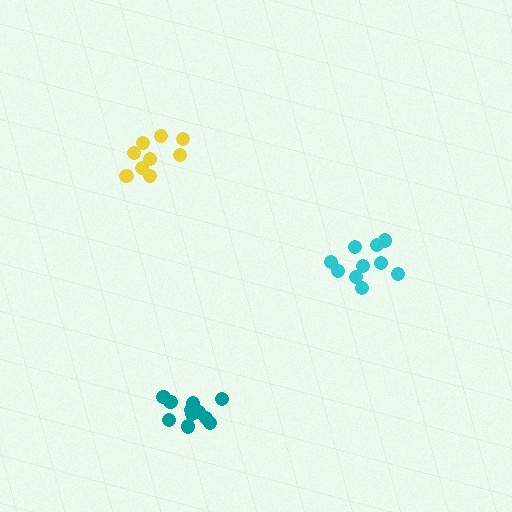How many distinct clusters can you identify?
There are 3 distinct clusters.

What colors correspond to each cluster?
The clusters are colored: teal, yellow, cyan.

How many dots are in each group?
Group 1: 11 dots, Group 2: 9 dots, Group 3: 10 dots (30 total).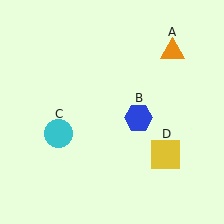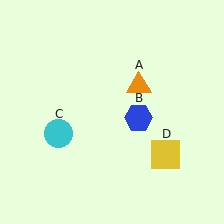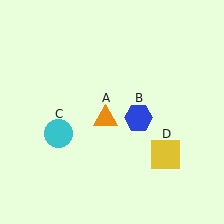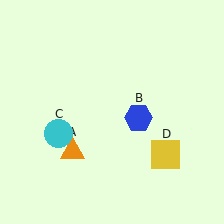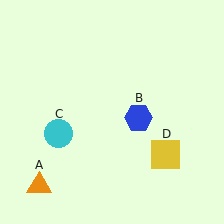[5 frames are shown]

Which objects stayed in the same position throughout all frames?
Blue hexagon (object B) and cyan circle (object C) and yellow square (object D) remained stationary.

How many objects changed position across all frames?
1 object changed position: orange triangle (object A).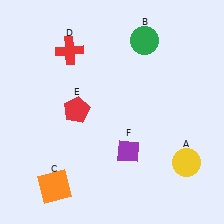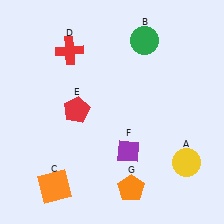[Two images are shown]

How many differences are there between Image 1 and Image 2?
There is 1 difference between the two images.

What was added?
An orange pentagon (G) was added in Image 2.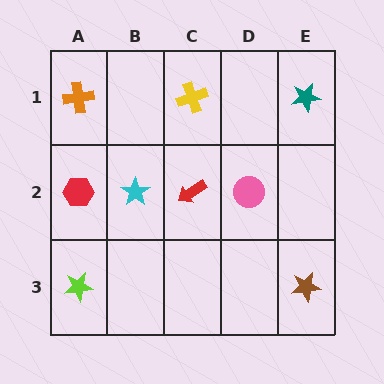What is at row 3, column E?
A brown star.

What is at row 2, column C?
A red arrow.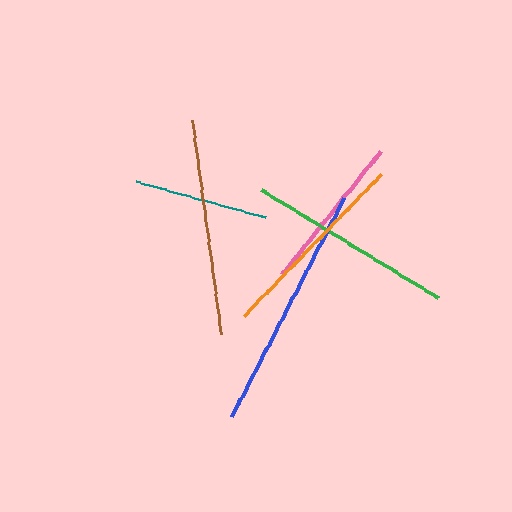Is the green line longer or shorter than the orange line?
The green line is longer than the orange line.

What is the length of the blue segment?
The blue segment is approximately 246 pixels long.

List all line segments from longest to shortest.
From longest to shortest: blue, brown, green, orange, pink, teal.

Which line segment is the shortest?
The teal line is the shortest at approximately 134 pixels.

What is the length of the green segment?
The green segment is approximately 207 pixels long.